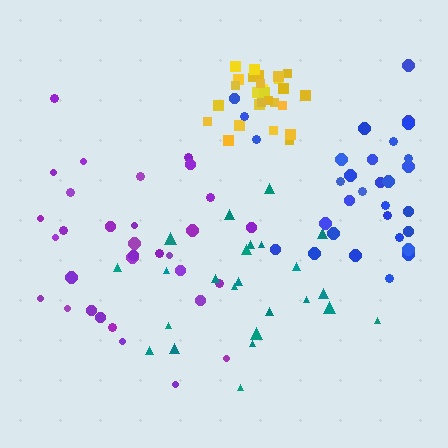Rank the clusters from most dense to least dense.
yellow, purple, blue, teal.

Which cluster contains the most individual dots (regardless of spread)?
Purple (32).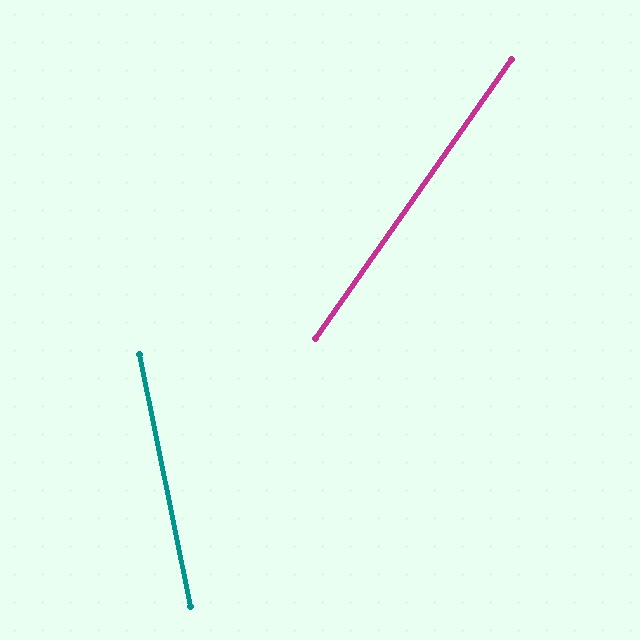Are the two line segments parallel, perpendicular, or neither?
Neither parallel nor perpendicular — they differ by about 47°.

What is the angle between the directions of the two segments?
Approximately 47 degrees.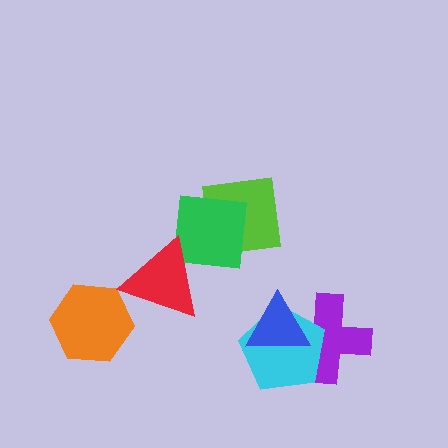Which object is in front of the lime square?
The green square is in front of the lime square.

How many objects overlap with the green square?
2 objects overlap with the green square.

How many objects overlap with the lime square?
1 object overlaps with the lime square.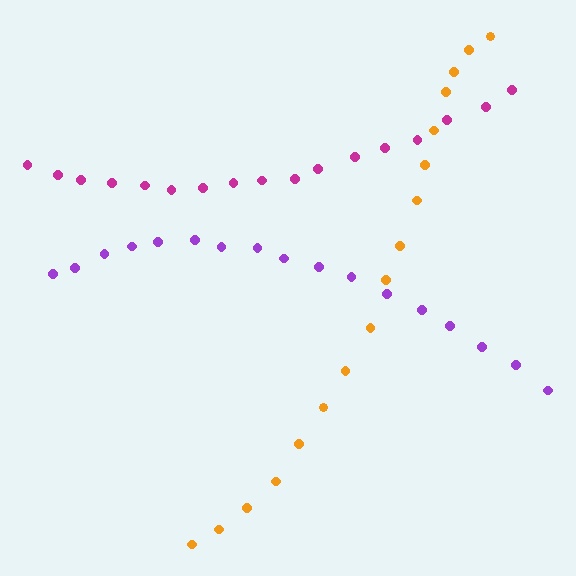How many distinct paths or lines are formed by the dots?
There are 3 distinct paths.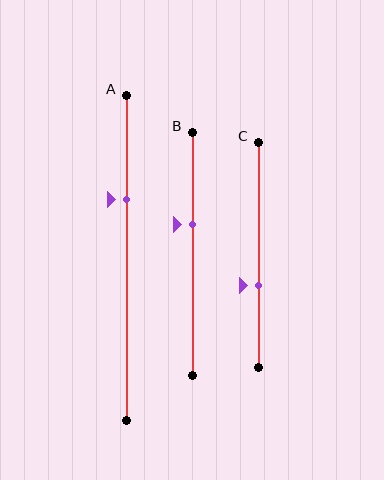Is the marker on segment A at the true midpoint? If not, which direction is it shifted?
No, the marker on segment A is shifted upward by about 18% of the segment length.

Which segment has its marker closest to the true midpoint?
Segment B has its marker closest to the true midpoint.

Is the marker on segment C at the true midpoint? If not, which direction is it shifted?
No, the marker on segment C is shifted downward by about 14% of the segment length.